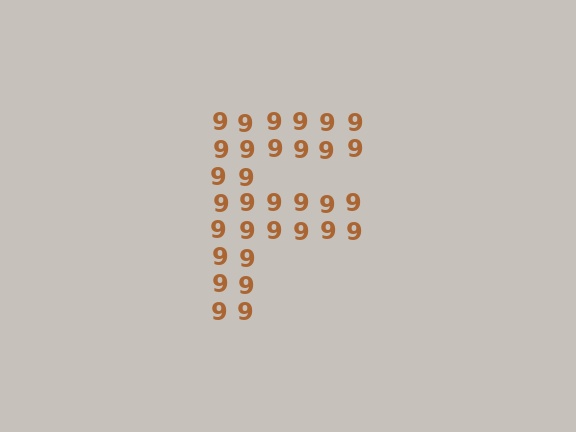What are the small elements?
The small elements are digit 9's.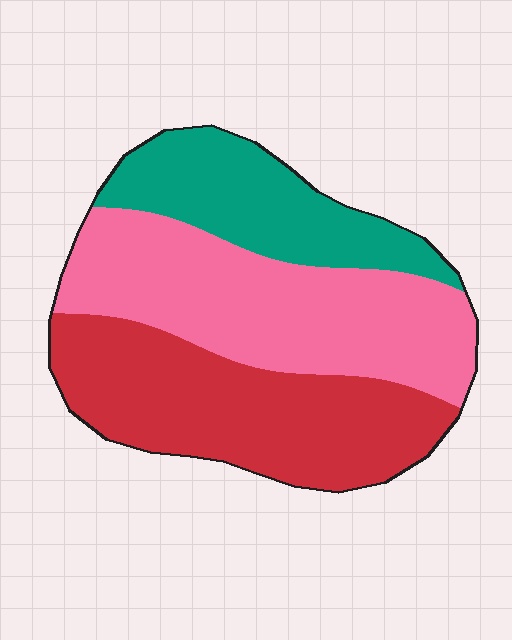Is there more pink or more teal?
Pink.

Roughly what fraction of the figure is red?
Red takes up about three eighths (3/8) of the figure.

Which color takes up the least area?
Teal, at roughly 25%.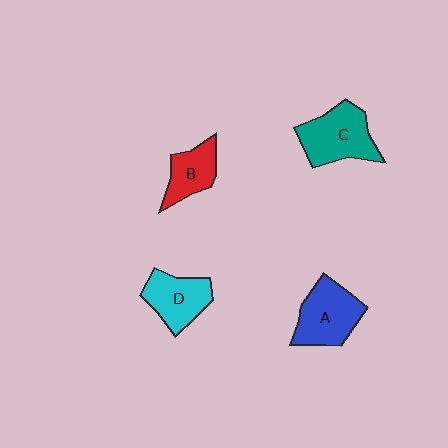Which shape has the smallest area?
Shape B (red).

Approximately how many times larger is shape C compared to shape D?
Approximately 1.2 times.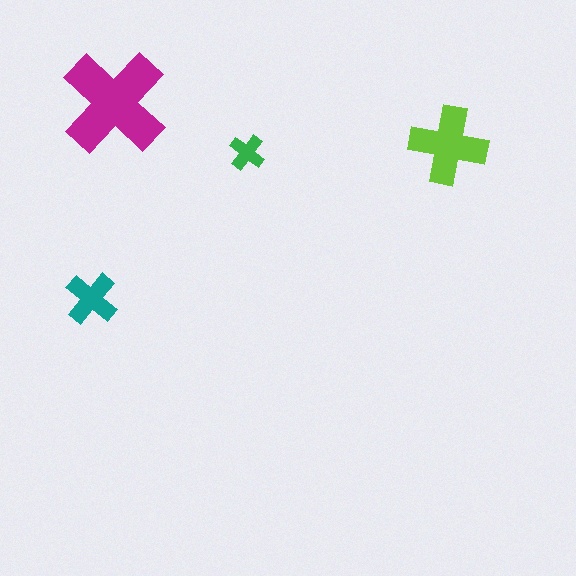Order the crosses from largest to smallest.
the magenta one, the lime one, the teal one, the green one.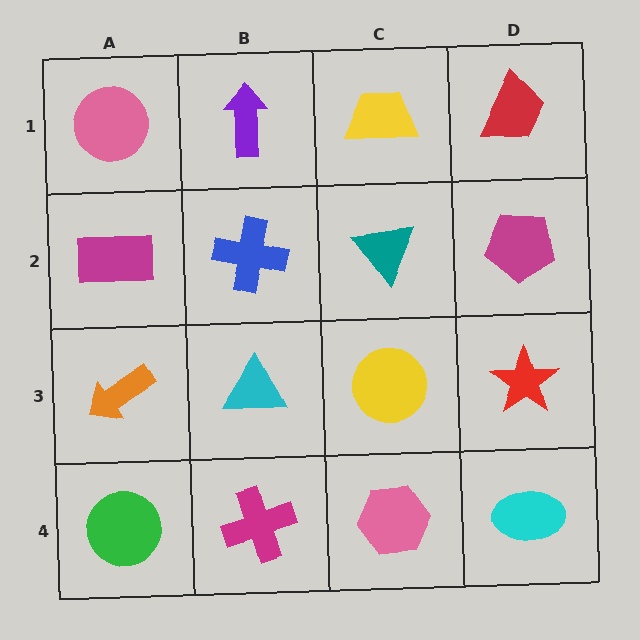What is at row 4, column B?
A magenta cross.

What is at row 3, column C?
A yellow circle.